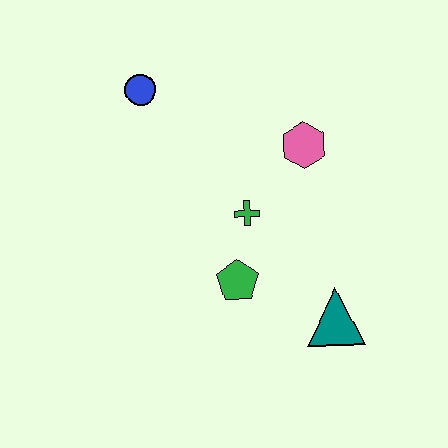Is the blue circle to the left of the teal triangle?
Yes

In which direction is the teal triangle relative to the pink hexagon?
The teal triangle is below the pink hexagon.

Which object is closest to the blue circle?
The green cross is closest to the blue circle.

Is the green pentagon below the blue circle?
Yes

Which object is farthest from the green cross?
The blue circle is farthest from the green cross.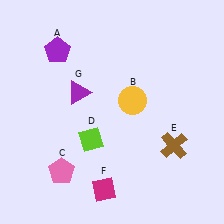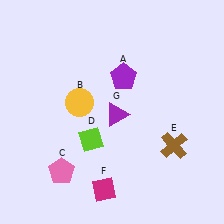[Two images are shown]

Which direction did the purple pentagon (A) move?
The purple pentagon (A) moved right.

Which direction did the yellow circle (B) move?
The yellow circle (B) moved left.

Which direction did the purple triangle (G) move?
The purple triangle (G) moved right.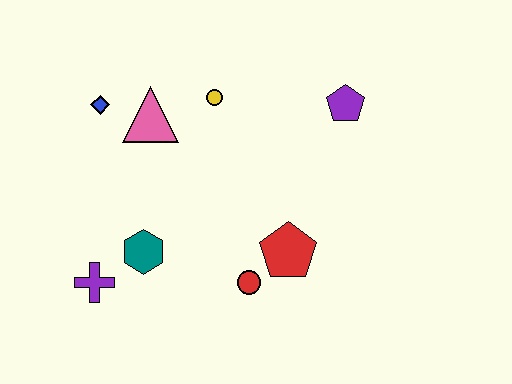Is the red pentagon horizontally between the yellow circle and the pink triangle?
No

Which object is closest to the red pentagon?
The red circle is closest to the red pentagon.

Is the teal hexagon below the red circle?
No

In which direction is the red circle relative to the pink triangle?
The red circle is below the pink triangle.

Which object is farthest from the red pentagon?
The blue diamond is farthest from the red pentagon.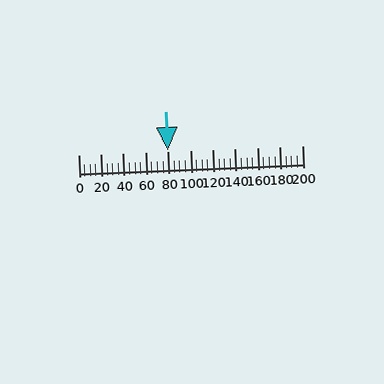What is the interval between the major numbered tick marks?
The major tick marks are spaced 20 units apart.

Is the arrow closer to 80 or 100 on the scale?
The arrow is closer to 80.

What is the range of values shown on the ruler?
The ruler shows values from 0 to 200.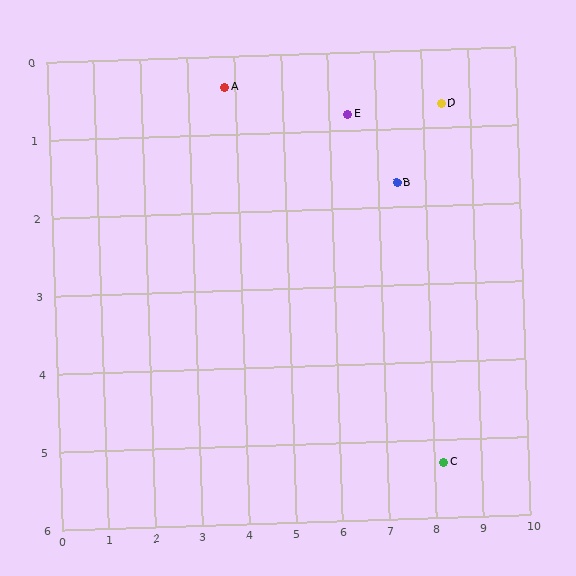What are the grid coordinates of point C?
Point C is at approximately (8.2, 5.3).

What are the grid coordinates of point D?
Point D is at approximately (8.4, 0.7).